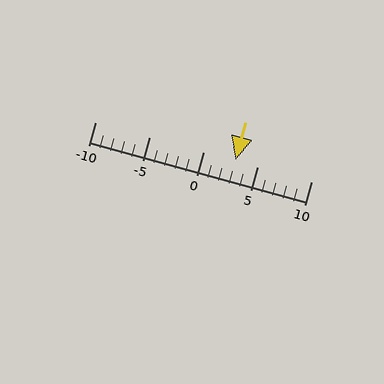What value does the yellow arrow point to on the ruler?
The yellow arrow points to approximately 3.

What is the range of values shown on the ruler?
The ruler shows values from -10 to 10.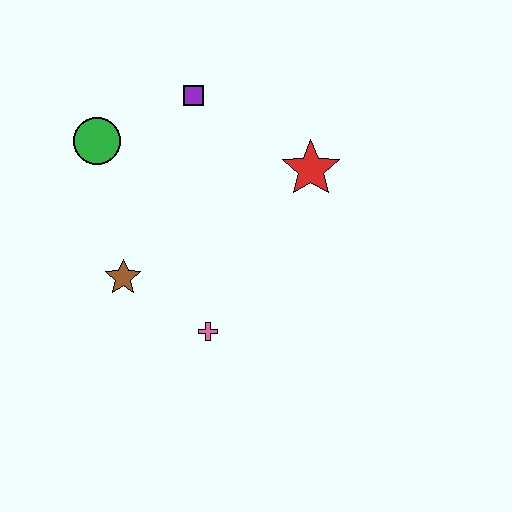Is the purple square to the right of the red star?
No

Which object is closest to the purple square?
The green circle is closest to the purple square.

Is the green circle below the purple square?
Yes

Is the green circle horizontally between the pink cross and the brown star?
No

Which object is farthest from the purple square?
The pink cross is farthest from the purple square.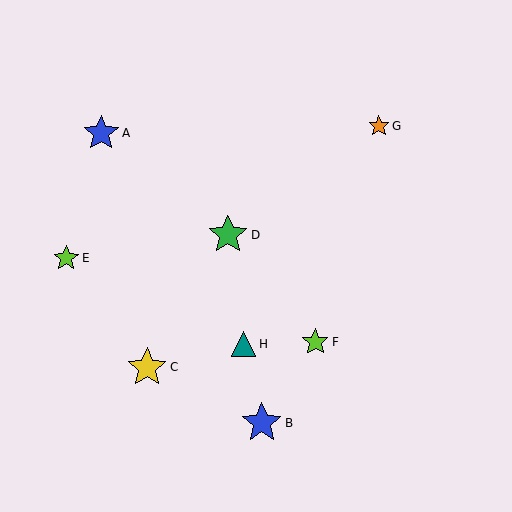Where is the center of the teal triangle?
The center of the teal triangle is at (244, 344).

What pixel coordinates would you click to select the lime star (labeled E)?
Click at (66, 258) to select the lime star E.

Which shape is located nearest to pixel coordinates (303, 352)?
The lime star (labeled F) at (315, 342) is nearest to that location.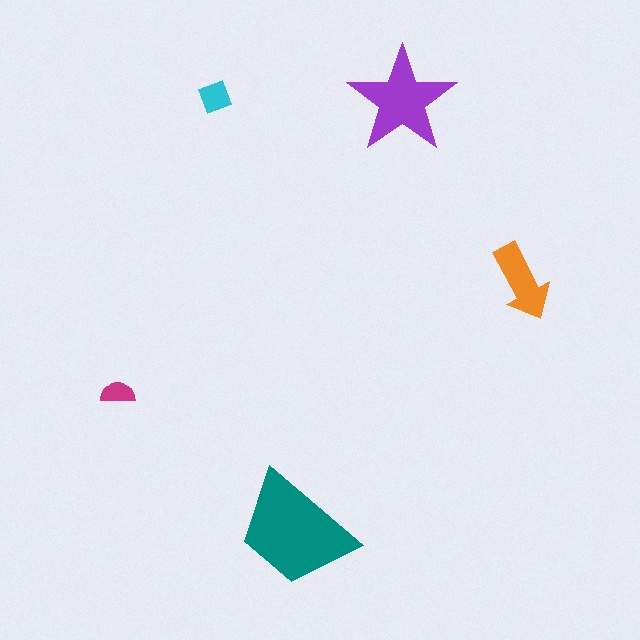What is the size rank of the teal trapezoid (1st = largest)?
1st.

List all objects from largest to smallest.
The teal trapezoid, the purple star, the orange arrow, the cyan diamond, the magenta semicircle.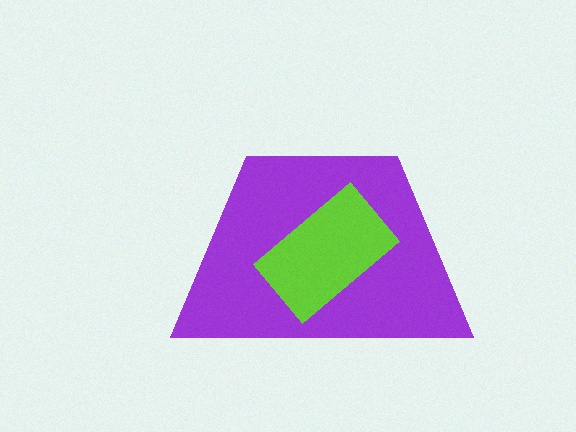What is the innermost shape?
The lime rectangle.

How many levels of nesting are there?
2.